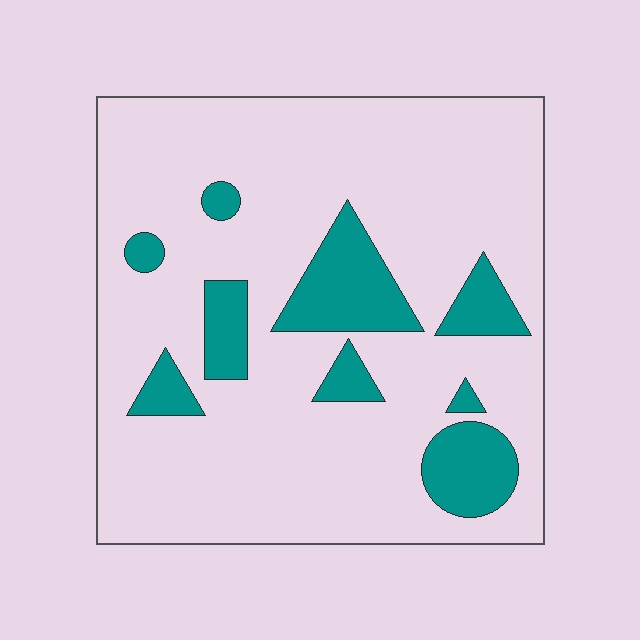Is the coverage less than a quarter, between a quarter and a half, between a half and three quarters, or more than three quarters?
Less than a quarter.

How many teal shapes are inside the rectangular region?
9.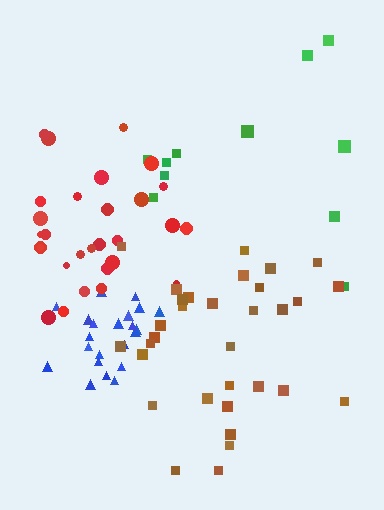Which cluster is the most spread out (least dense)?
Green.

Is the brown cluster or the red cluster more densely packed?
Red.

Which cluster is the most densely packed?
Blue.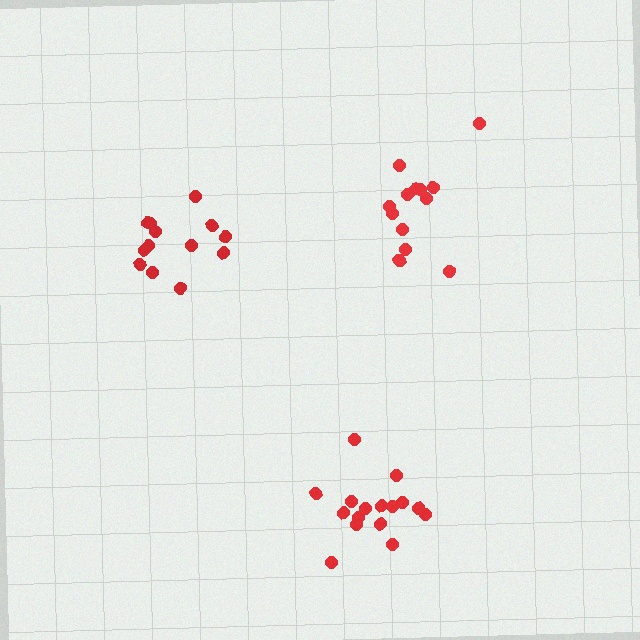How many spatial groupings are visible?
There are 3 spatial groupings.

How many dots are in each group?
Group 1: 13 dots, Group 2: 13 dots, Group 3: 16 dots (42 total).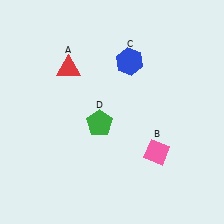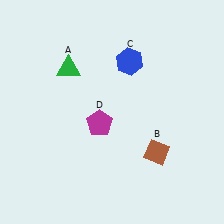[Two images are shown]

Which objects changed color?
A changed from red to green. B changed from pink to brown. D changed from green to magenta.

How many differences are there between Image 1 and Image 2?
There are 3 differences between the two images.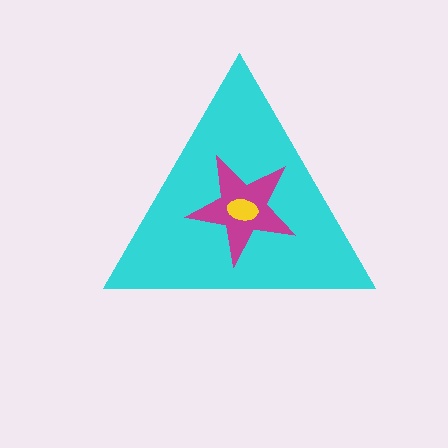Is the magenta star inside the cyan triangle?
Yes.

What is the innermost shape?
The yellow ellipse.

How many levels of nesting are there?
3.